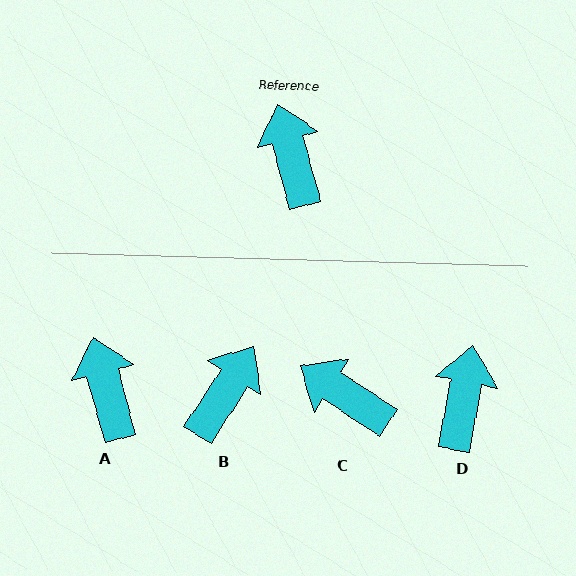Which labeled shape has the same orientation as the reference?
A.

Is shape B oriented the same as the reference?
No, it is off by about 48 degrees.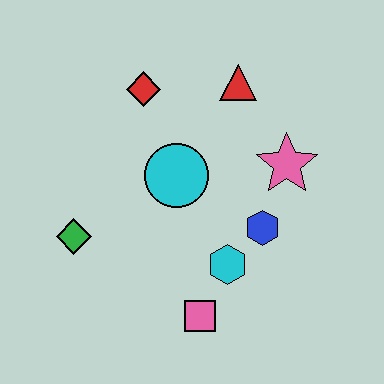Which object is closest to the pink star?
The blue hexagon is closest to the pink star.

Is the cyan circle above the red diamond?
No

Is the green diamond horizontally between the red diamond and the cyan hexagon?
No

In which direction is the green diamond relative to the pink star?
The green diamond is to the left of the pink star.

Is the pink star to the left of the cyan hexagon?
No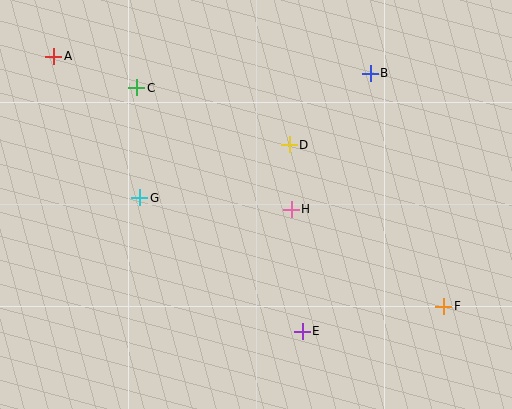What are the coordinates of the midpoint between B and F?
The midpoint between B and F is at (407, 190).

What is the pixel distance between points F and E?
The distance between F and E is 143 pixels.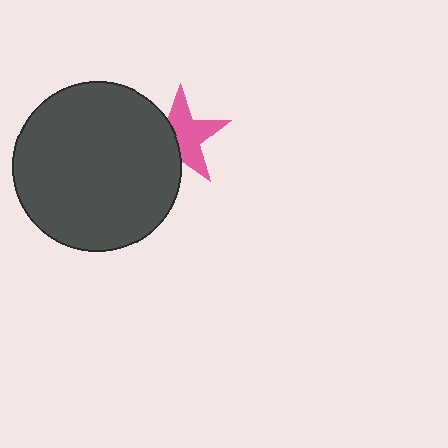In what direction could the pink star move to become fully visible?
The pink star could move right. That would shift it out from behind the dark gray circle entirely.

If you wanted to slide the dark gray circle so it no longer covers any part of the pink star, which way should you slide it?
Slide it left — that is the most direct way to separate the two shapes.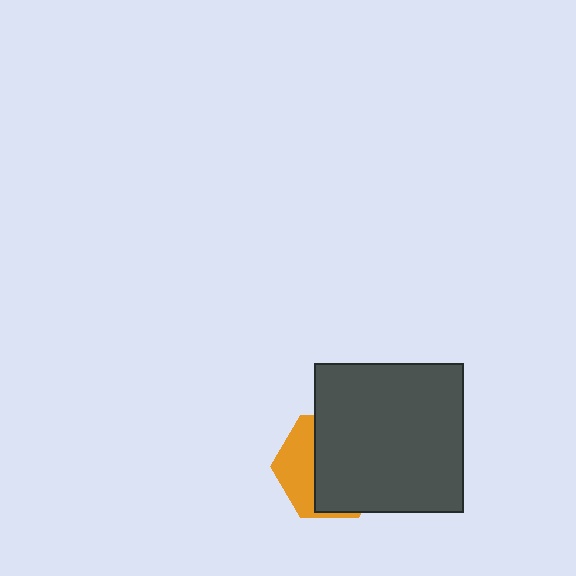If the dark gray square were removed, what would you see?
You would see the complete orange hexagon.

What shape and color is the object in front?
The object in front is a dark gray square.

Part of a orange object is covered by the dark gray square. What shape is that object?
It is a hexagon.